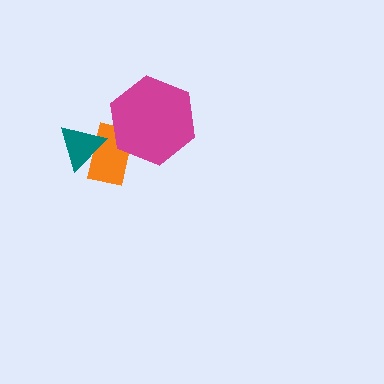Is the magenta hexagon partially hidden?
No, no other shape covers it.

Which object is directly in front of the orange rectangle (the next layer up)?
The magenta hexagon is directly in front of the orange rectangle.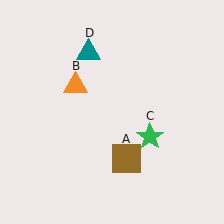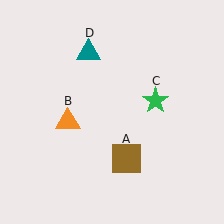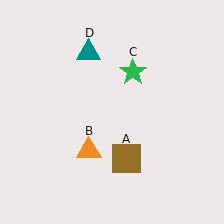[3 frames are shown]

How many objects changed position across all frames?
2 objects changed position: orange triangle (object B), green star (object C).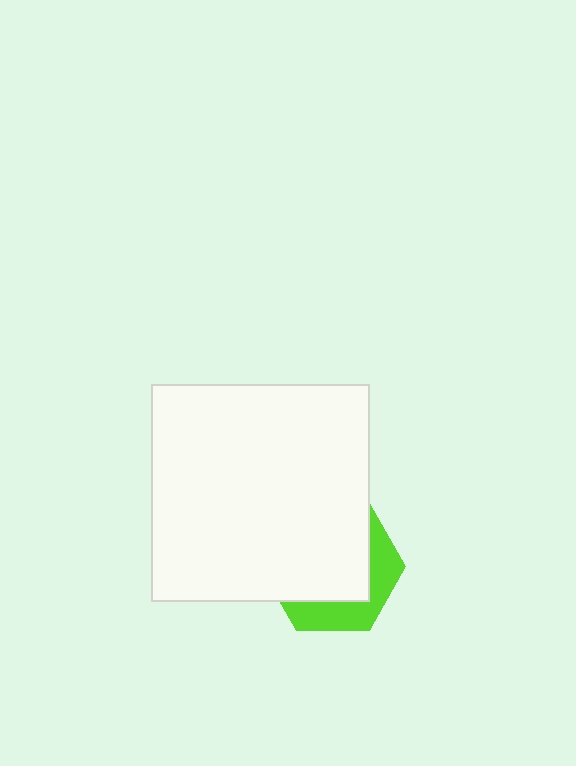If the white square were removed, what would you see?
You would see the complete lime hexagon.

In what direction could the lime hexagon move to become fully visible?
The lime hexagon could move toward the lower-right. That would shift it out from behind the white square entirely.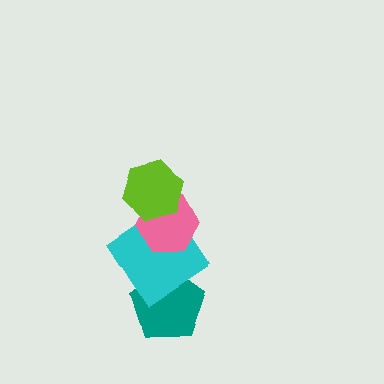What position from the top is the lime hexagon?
The lime hexagon is 1st from the top.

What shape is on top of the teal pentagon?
The cyan diamond is on top of the teal pentagon.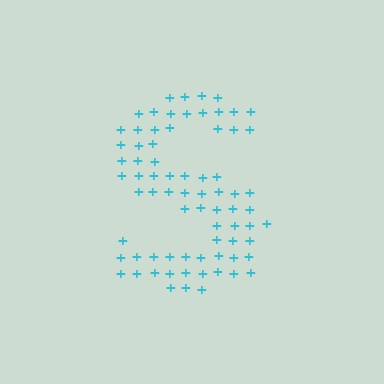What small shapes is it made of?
It is made of small plus signs.